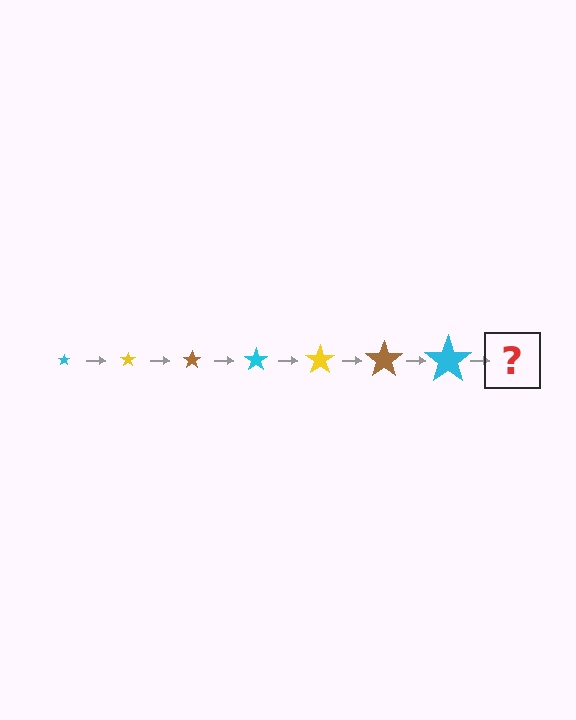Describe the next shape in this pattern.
It should be a yellow star, larger than the previous one.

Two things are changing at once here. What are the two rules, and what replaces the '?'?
The two rules are that the star grows larger each step and the color cycles through cyan, yellow, and brown. The '?' should be a yellow star, larger than the previous one.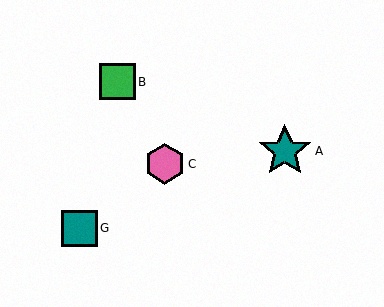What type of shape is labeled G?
Shape G is a teal square.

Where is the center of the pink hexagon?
The center of the pink hexagon is at (165, 164).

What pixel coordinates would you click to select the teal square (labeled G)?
Click at (79, 228) to select the teal square G.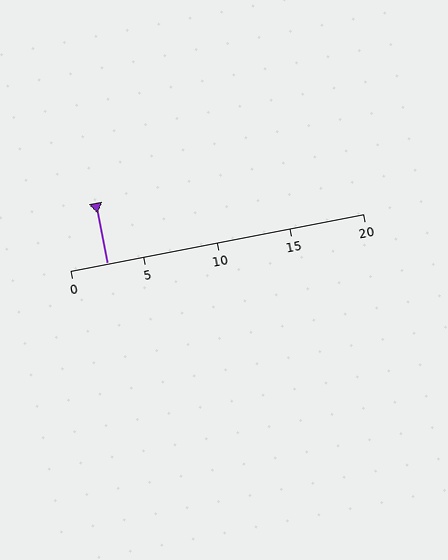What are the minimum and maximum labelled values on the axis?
The axis runs from 0 to 20.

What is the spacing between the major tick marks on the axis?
The major ticks are spaced 5 apart.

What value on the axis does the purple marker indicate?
The marker indicates approximately 2.5.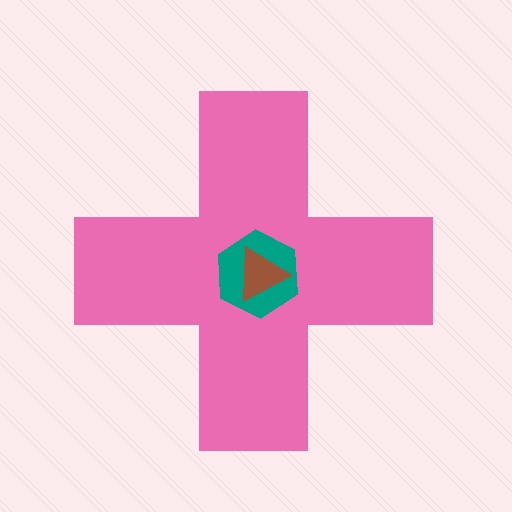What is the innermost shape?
The brown triangle.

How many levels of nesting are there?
3.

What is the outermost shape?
The pink cross.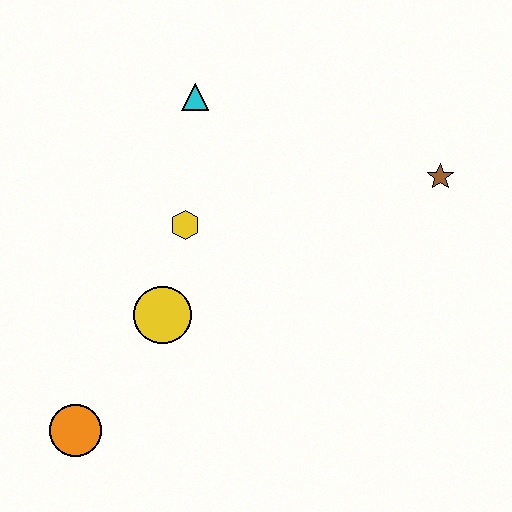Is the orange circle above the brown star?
No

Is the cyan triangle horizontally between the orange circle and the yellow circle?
No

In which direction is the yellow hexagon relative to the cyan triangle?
The yellow hexagon is below the cyan triangle.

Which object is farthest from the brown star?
The orange circle is farthest from the brown star.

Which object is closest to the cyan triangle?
The yellow hexagon is closest to the cyan triangle.